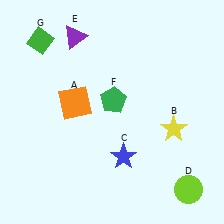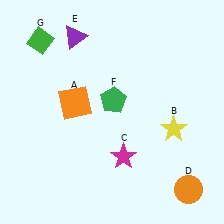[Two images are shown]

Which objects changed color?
C changed from blue to magenta. D changed from lime to orange.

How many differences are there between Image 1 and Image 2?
There are 2 differences between the two images.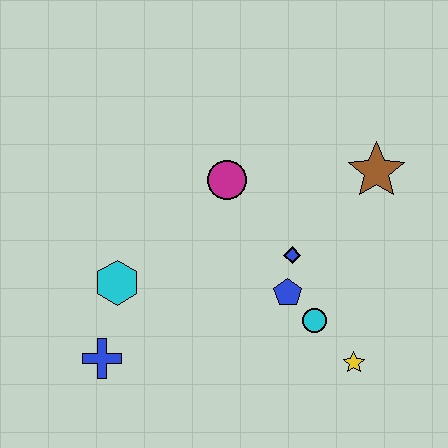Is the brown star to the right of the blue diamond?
Yes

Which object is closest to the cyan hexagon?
The blue cross is closest to the cyan hexagon.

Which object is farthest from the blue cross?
The brown star is farthest from the blue cross.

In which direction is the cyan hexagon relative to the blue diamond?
The cyan hexagon is to the left of the blue diamond.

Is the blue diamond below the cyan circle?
No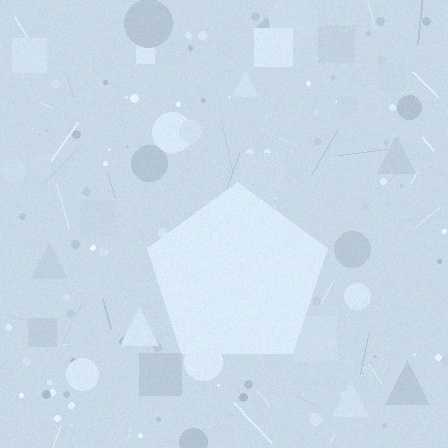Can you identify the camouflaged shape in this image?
The camouflaged shape is a pentagon.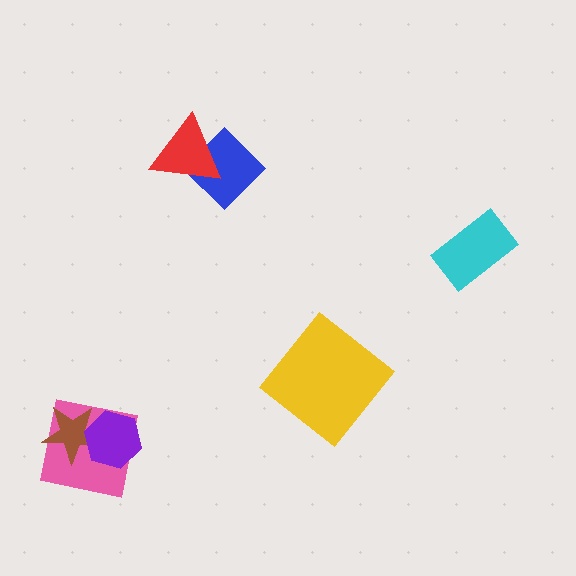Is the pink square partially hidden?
Yes, it is partially covered by another shape.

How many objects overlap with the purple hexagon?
2 objects overlap with the purple hexagon.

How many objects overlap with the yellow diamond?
0 objects overlap with the yellow diamond.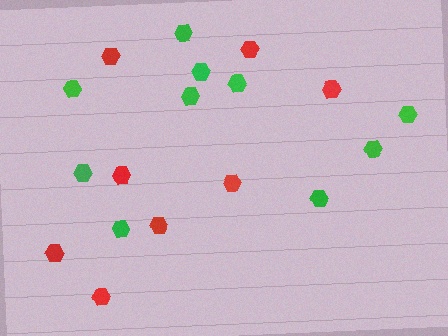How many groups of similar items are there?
There are 2 groups: one group of red hexagons (8) and one group of green hexagons (10).